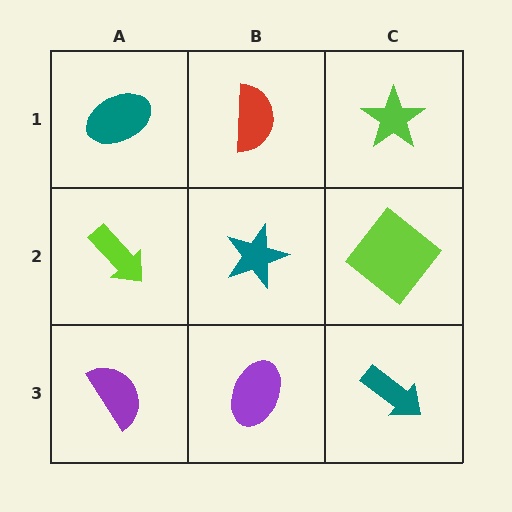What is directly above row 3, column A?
A lime arrow.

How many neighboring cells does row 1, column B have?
3.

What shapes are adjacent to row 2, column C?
A lime star (row 1, column C), a teal arrow (row 3, column C), a teal star (row 2, column B).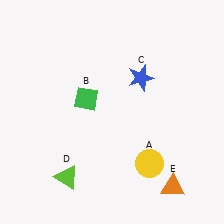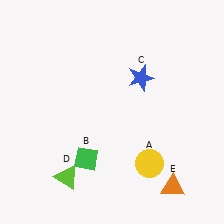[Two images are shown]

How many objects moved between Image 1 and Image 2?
1 object moved between the two images.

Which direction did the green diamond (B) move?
The green diamond (B) moved down.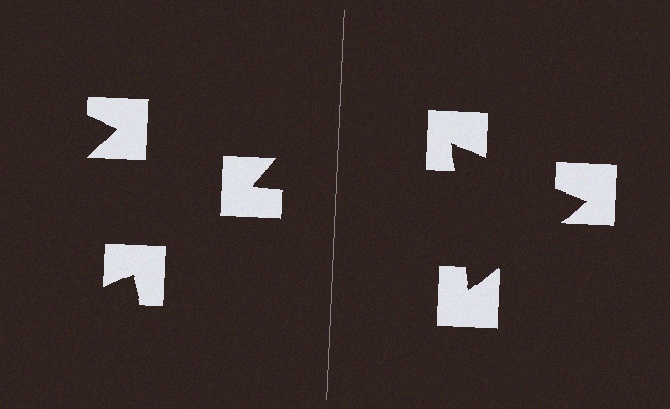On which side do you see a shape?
An illusory triangle appears on the right side. On the left side the wedge cuts are rotated, so no coherent shape forms.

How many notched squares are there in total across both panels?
6 — 3 on each side.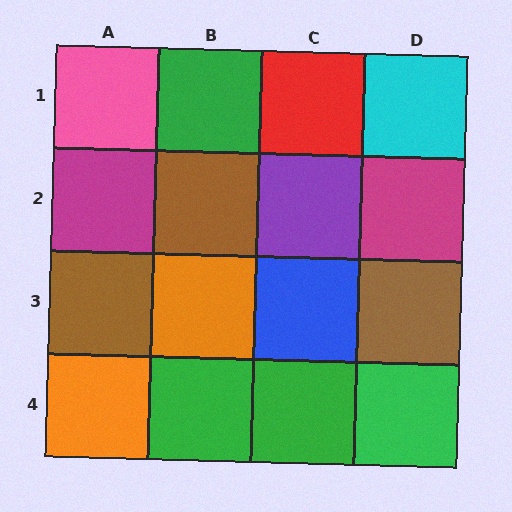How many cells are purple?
1 cell is purple.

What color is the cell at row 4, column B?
Green.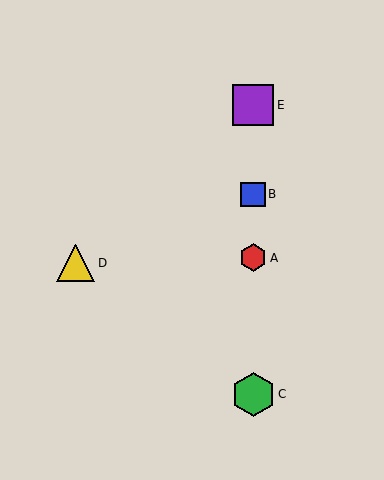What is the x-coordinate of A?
Object A is at x≈253.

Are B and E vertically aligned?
Yes, both are at x≈253.